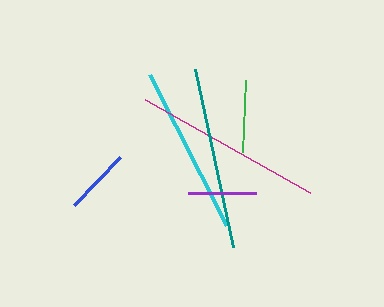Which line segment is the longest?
The magenta line is the longest at approximately 189 pixels.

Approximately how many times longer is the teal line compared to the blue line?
The teal line is approximately 2.7 times the length of the blue line.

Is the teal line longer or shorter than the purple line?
The teal line is longer than the purple line.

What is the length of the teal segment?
The teal segment is approximately 182 pixels long.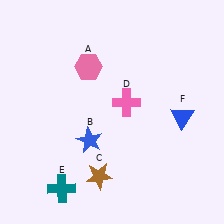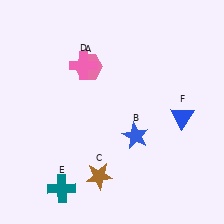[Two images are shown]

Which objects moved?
The objects that moved are: the blue star (B), the pink cross (D).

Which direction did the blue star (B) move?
The blue star (B) moved right.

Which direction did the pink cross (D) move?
The pink cross (D) moved left.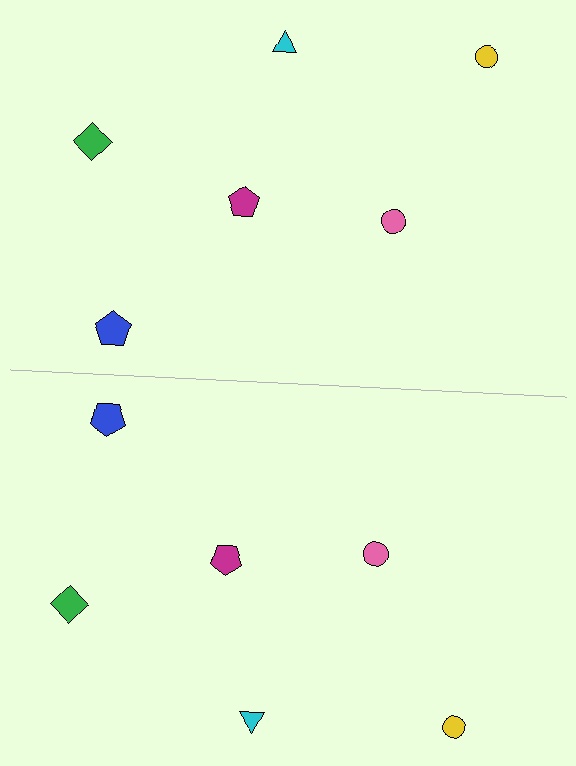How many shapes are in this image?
There are 12 shapes in this image.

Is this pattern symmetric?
Yes, this pattern has bilateral (reflection) symmetry.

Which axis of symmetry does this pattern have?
The pattern has a horizontal axis of symmetry running through the center of the image.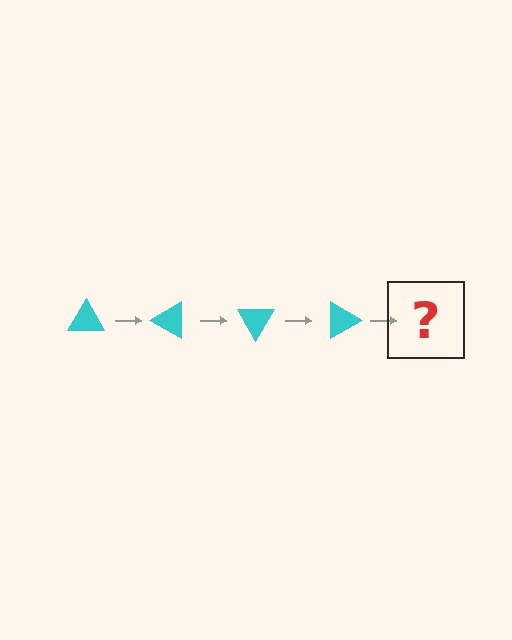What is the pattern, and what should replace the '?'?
The pattern is that the triangle rotates 30 degrees each step. The '?' should be a cyan triangle rotated 120 degrees.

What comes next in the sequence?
The next element should be a cyan triangle rotated 120 degrees.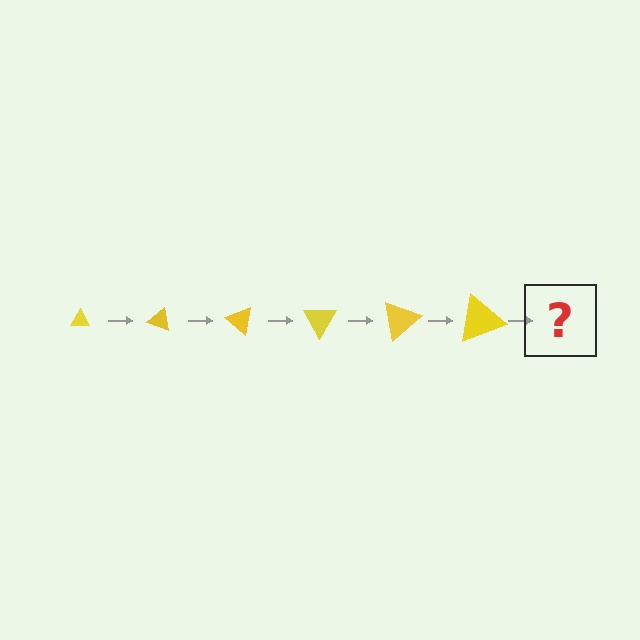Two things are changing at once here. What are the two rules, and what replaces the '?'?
The two rules are that the triangle grows larger each step and it rotates 20 degrees each step. The '?' should be a triangle, larger than the previous one and rotated 120 degrees from the start.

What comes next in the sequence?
The next element should be a triangle, larger than the previous one and rotated 120 degrees from the start.